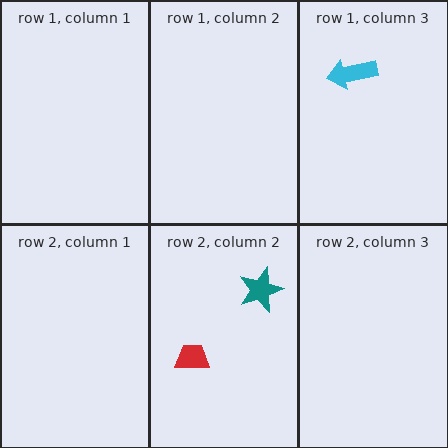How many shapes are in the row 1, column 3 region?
1.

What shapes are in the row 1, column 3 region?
The cyan arrow.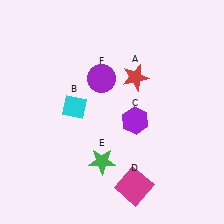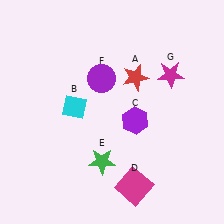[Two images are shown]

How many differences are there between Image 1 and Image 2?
There is 1 difference between the two images.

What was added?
A magenta star (G) was added in Image 2.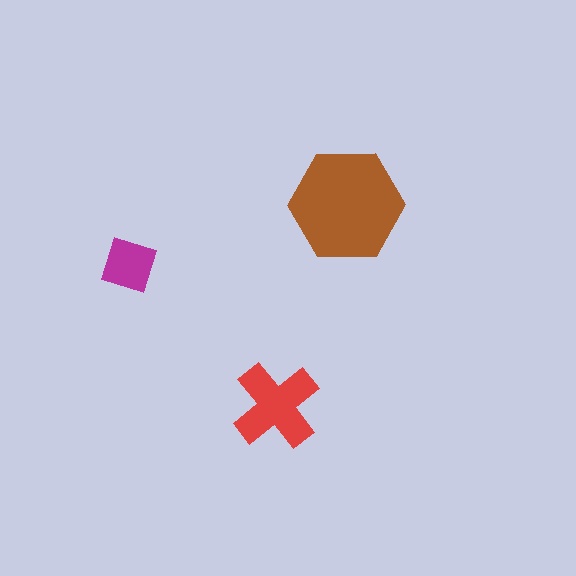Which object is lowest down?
The red cross is bottommost.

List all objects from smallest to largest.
The magenta square, the red cross, the brown hexagon.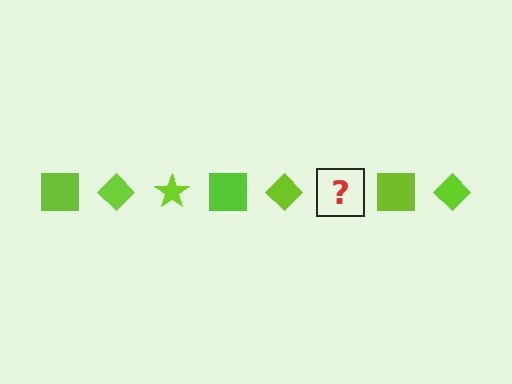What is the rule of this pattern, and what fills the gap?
The rule is that the pattern cycles through square, diamond, star shapes in lime. The gap should be filled with a lime star.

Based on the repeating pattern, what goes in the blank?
The blank should be a lime star.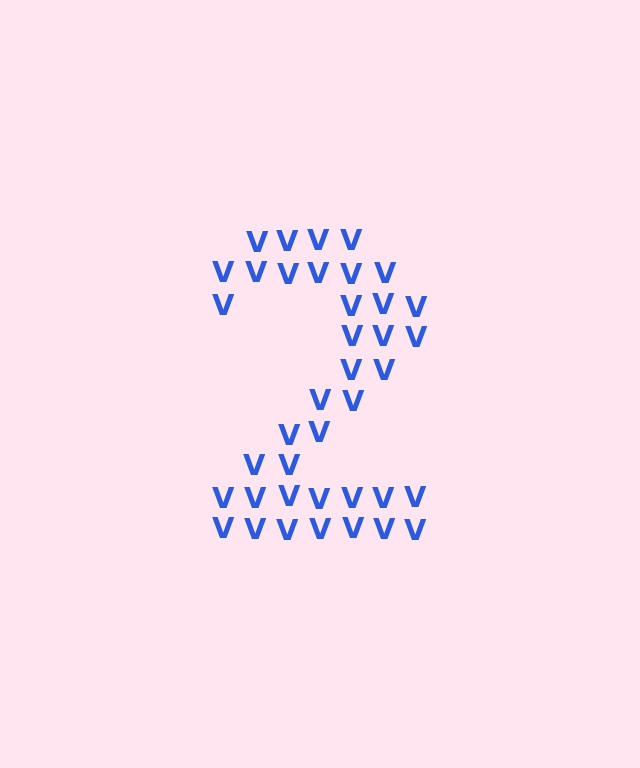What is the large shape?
The large shape is the digit 2.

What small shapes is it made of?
It is made of small letter V's.